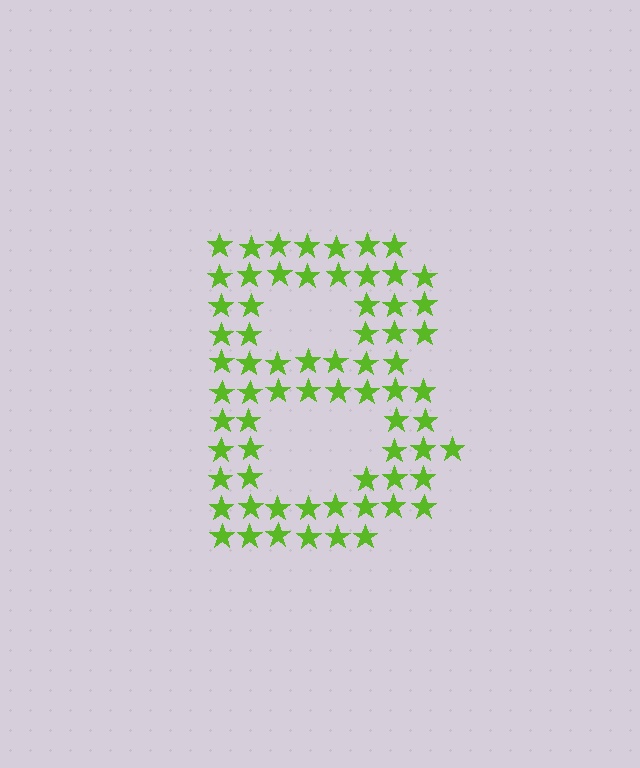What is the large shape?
The large shape is the letter B.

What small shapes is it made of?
It is made of small stars.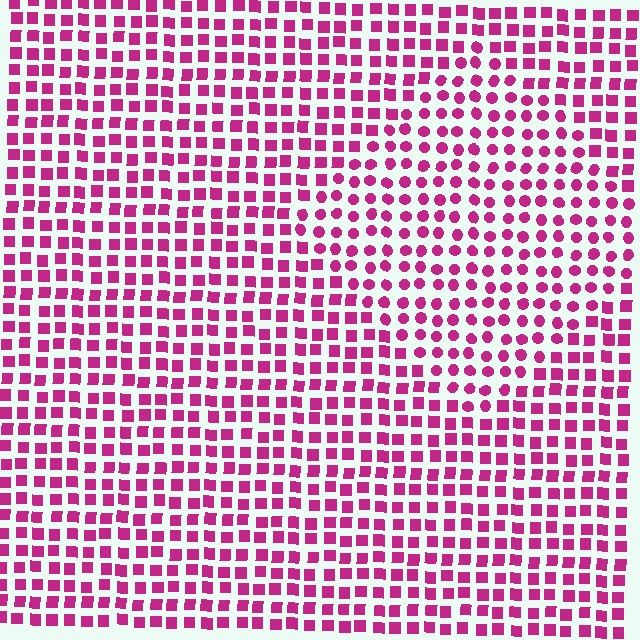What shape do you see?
I see a diamond.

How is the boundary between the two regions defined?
The boundary is defined by a change in element shape: circles inside vs. squares outside. All elements share the same color and spacing.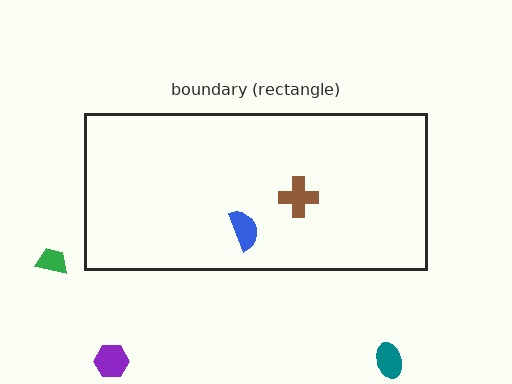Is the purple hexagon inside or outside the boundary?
Outside.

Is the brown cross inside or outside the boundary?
Inside.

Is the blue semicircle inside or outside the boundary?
Inside.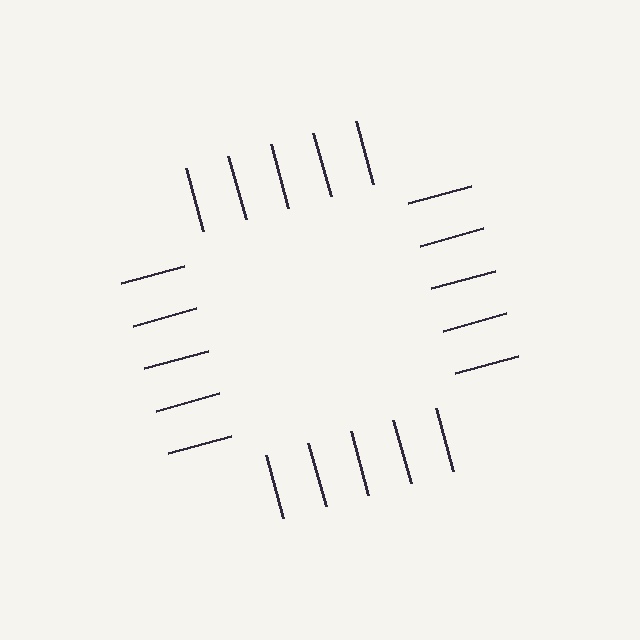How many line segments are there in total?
20 — 5 along each of the 4 edges.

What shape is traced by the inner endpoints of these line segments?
An illusory square — the line segments terminate on its edges but no continuous stroke is drawn.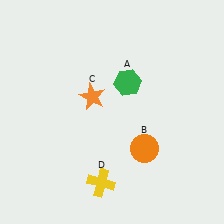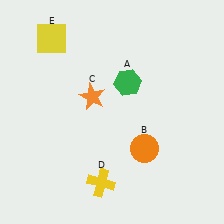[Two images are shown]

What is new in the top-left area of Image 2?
A yellow square (E) was added in the top-left area of Image 2.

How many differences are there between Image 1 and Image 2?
There is 1 difference between the two images.